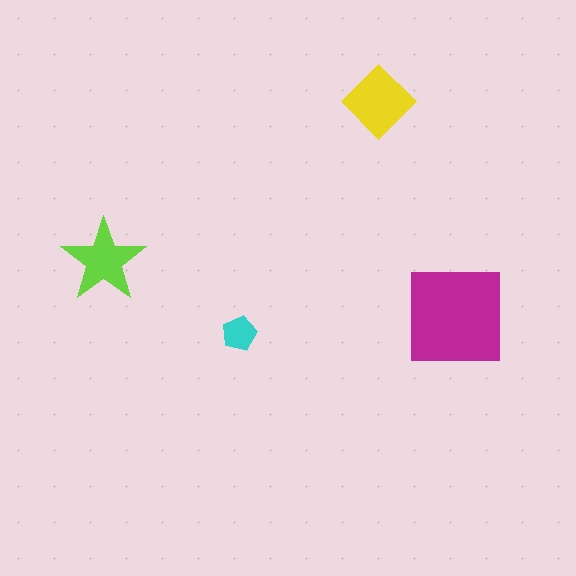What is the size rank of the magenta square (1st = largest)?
1st.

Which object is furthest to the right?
The magenta square is rightmost.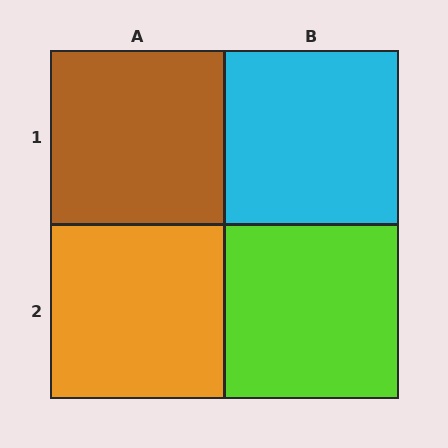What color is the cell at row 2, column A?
Orange.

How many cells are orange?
1 cell is orange.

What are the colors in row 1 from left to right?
Brown, cyan.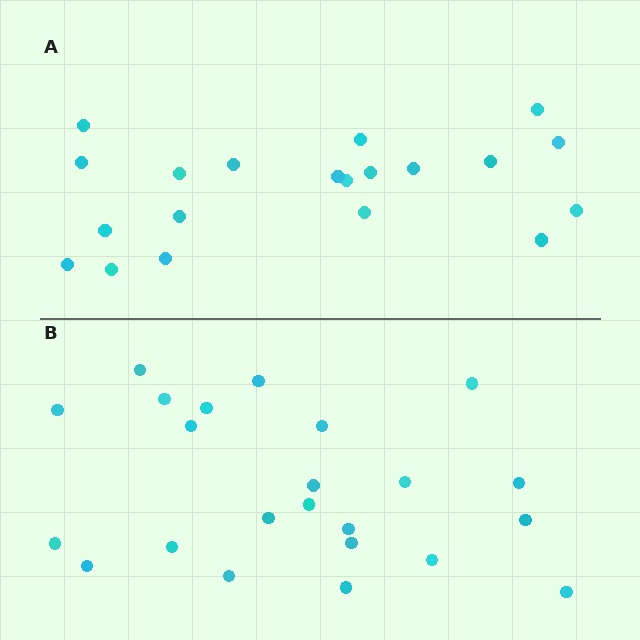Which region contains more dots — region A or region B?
Region B (the bottom region) has more dots.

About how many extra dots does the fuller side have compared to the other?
Region B has just a few more — roughly 2 or 3 more dots than region A.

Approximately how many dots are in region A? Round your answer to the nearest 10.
About 20 dots.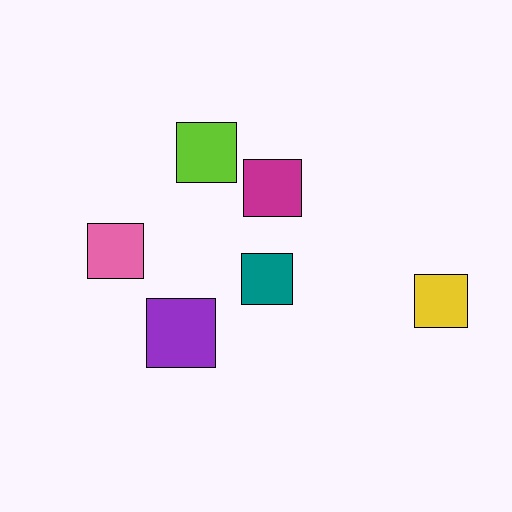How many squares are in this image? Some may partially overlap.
There are 6 squares.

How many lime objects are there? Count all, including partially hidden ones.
There is 1 lime object.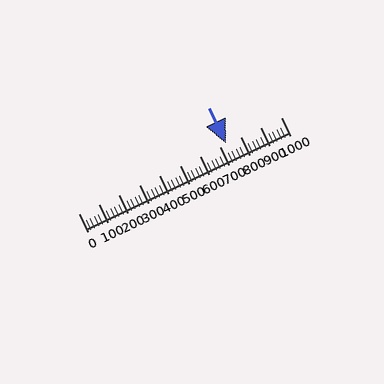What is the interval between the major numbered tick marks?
The major tick marks are spaced 100 units apart.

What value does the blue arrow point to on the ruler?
The blue arrow points to approximately 729.